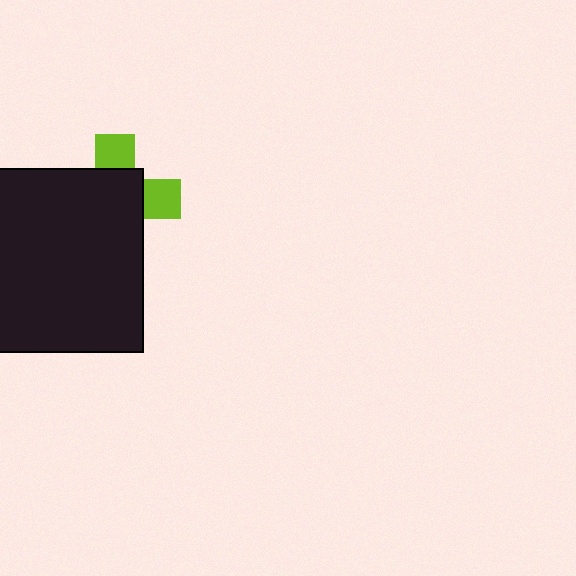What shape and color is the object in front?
The object in front is a black square.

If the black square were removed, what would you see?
You would see the complete lime cross.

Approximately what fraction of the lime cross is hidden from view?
Roughly 68% of the lime cross is hidden behind the black square.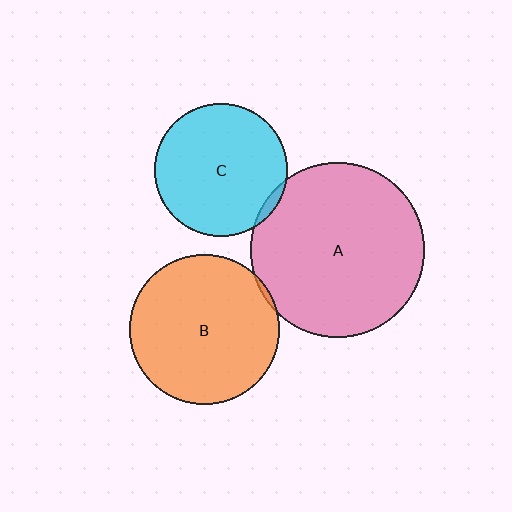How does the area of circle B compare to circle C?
Approximately 1.3 times.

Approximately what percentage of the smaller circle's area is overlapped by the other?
Approximately 5%.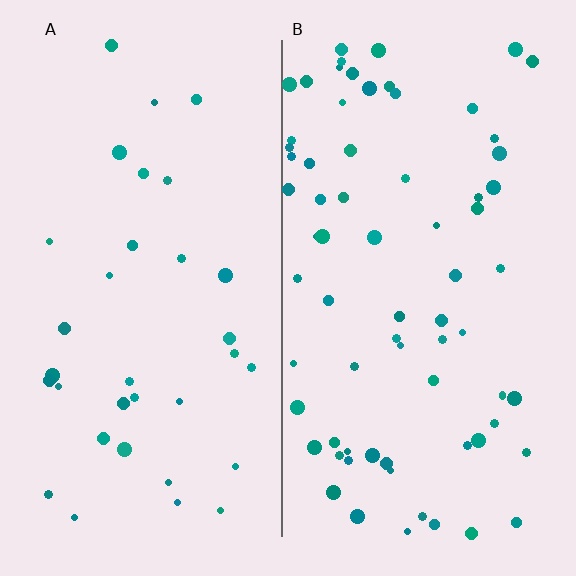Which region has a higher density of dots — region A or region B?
B (the right).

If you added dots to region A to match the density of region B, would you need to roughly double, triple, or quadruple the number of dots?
Approximately double.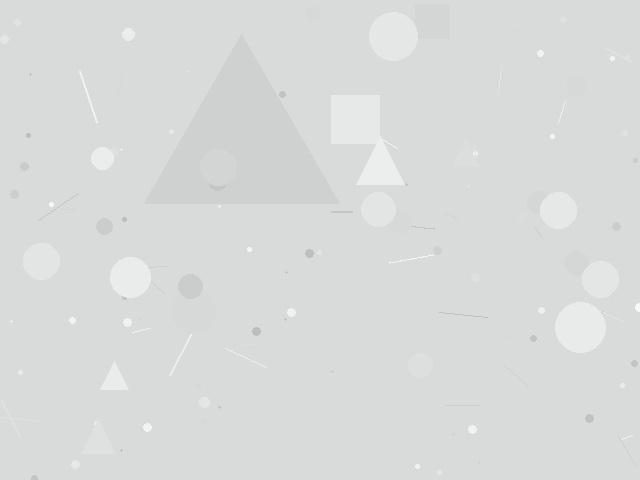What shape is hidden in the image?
A triangle is hidden in the image.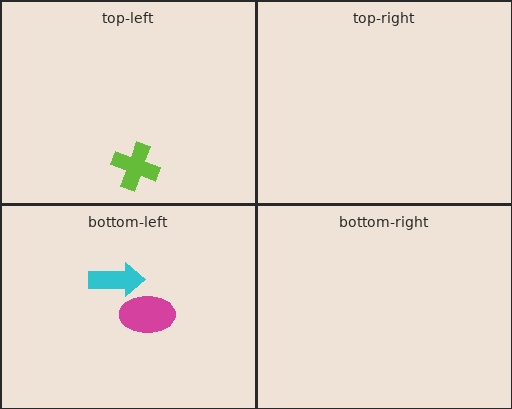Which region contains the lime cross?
The top-left region.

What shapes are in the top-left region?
The lime cross.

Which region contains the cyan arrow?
The bottom-left region.